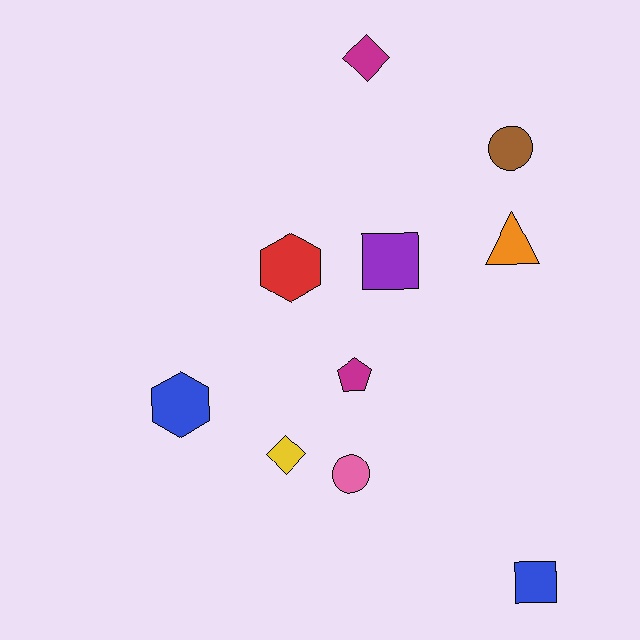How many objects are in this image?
There are 10 objects.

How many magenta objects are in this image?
There are 2 magenta objects.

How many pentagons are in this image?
There is 1 pentagon.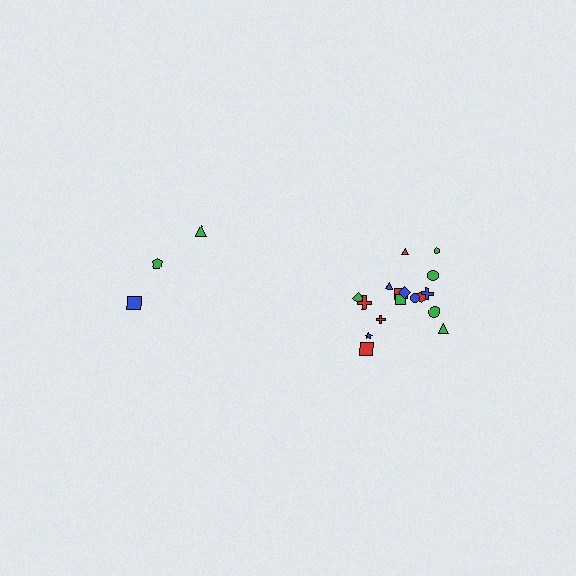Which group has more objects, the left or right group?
The right group.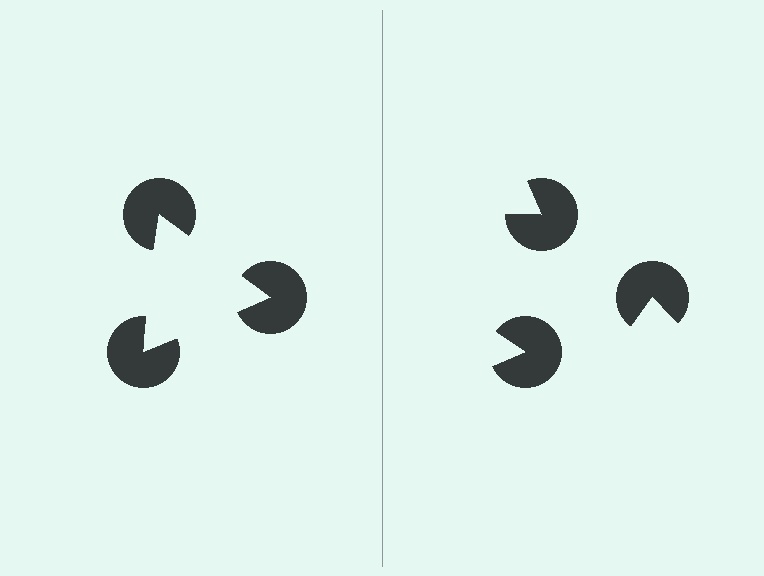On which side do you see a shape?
An illusory triangle appears on the left side. On the right side the wedge cuts are rotated, so no coherent shape forms.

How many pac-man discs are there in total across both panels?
6 — 3 on each side.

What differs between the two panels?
The pac-man discs are positioned identically on both sides; only the wedge orientations differ. On the left they align to a triangle; on the right they are misaligned.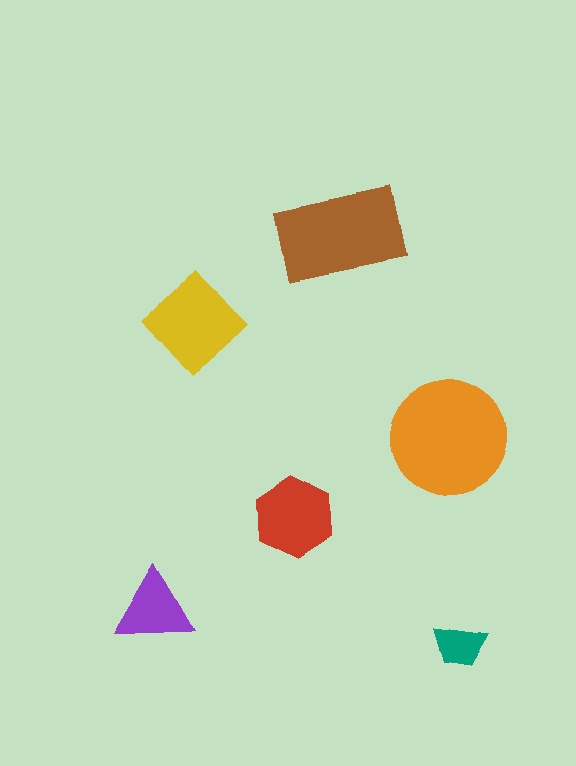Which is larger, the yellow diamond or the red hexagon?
The yellow diamond.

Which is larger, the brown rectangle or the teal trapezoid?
The brown rectangle.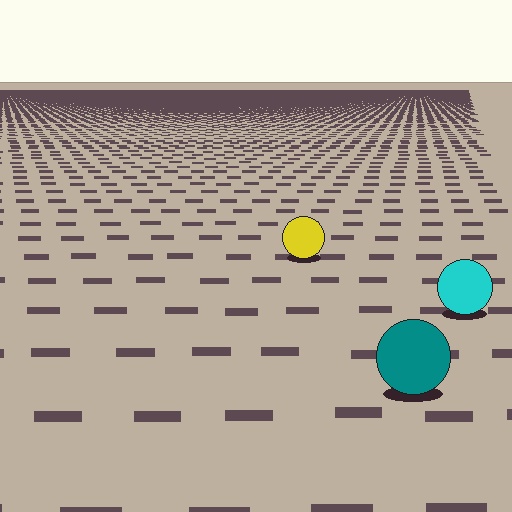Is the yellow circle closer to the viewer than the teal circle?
No. The teal circle is closer — you can tell from the texture gradient: the ground texture is coarser near it.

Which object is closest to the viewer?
The teal circle is closest. The texture marks near it are larger and more spread out.